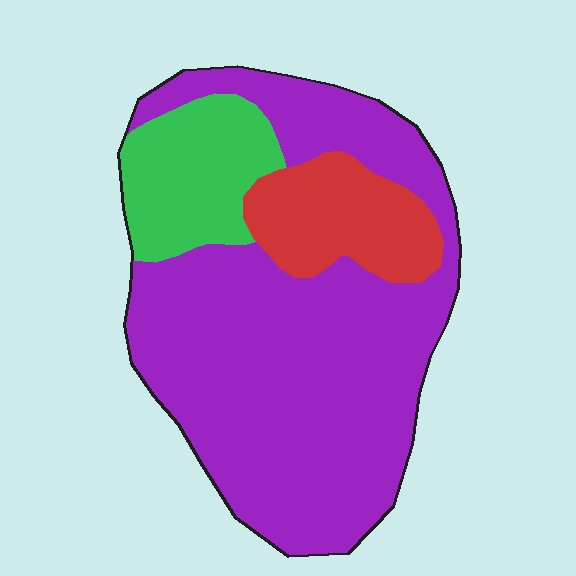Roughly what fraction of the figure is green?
Green takes up about one sixth (1/6) of the figure.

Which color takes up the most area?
Purple, at roughly 70%.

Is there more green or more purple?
Purple.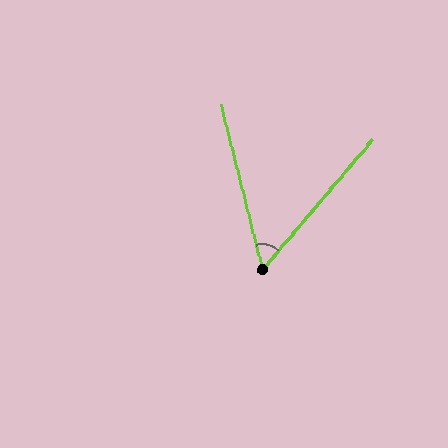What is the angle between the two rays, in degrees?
Approximately 55 degrees.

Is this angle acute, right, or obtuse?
It is acute.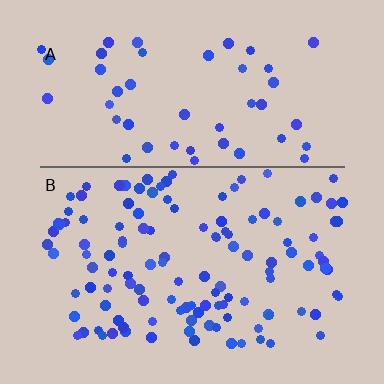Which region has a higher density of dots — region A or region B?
B (the bottom).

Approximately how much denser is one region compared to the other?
Approximately 2.4× — region B over region A.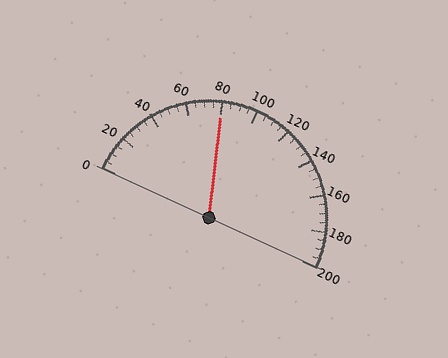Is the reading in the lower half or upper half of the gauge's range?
The reading is in the lower half of the range (0 to 200).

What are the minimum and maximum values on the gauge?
The gauge ranges from 0 to 200.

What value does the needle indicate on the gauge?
The needle indicates approximately 80.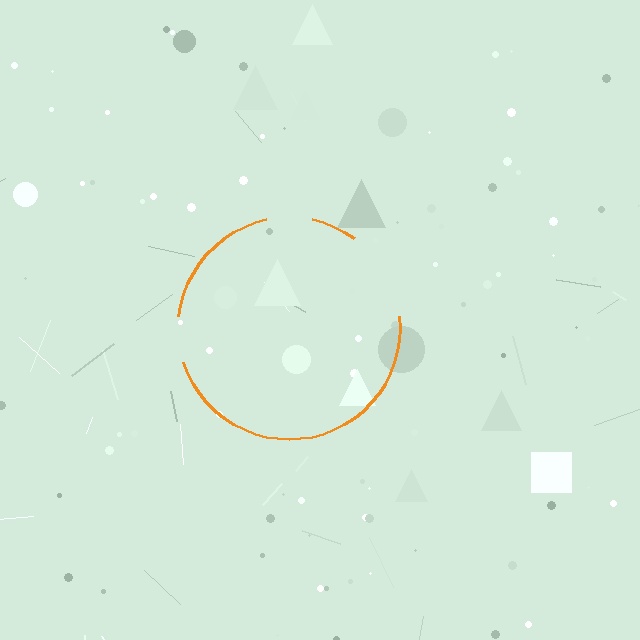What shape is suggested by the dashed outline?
The dashed outline suggests a circle.